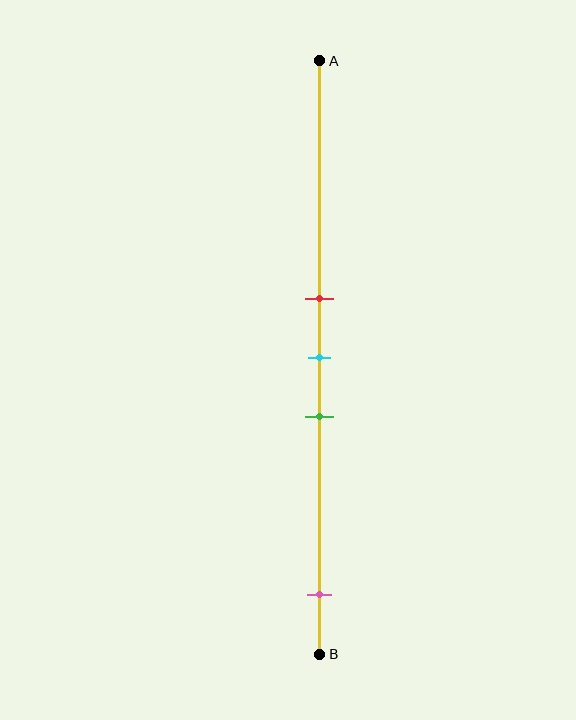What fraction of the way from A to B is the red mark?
The red mark is approximately 40% (0.4) of the way from A to B.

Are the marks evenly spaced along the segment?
No, the marks are not evenly spaced.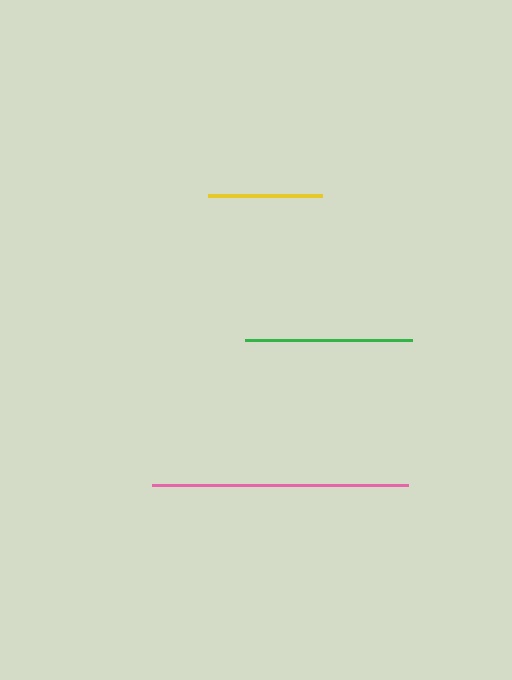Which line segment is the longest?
The pink line is the longest at approximately 256 pixels.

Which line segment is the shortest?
The yellow line is the shortest at approximately 114 pixels.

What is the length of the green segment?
The green segment is approximately 166 pixels long.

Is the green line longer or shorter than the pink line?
The pink line is longer than the green line.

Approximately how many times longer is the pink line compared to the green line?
The pink line is approximately 1.5 times the length of the green line.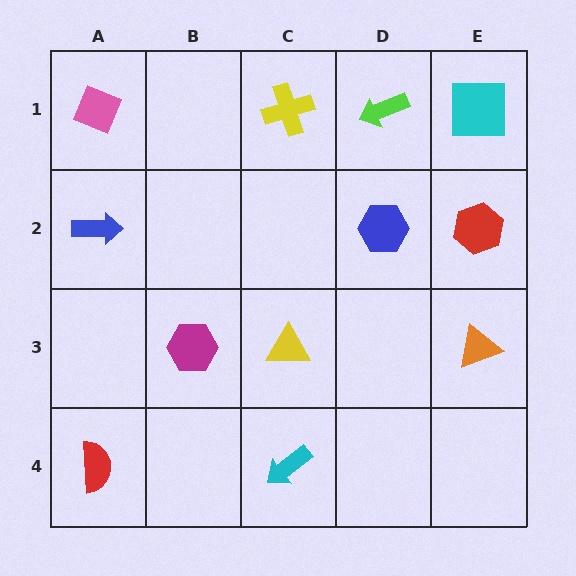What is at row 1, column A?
A pink diamond.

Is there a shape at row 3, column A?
No, that cell is empty.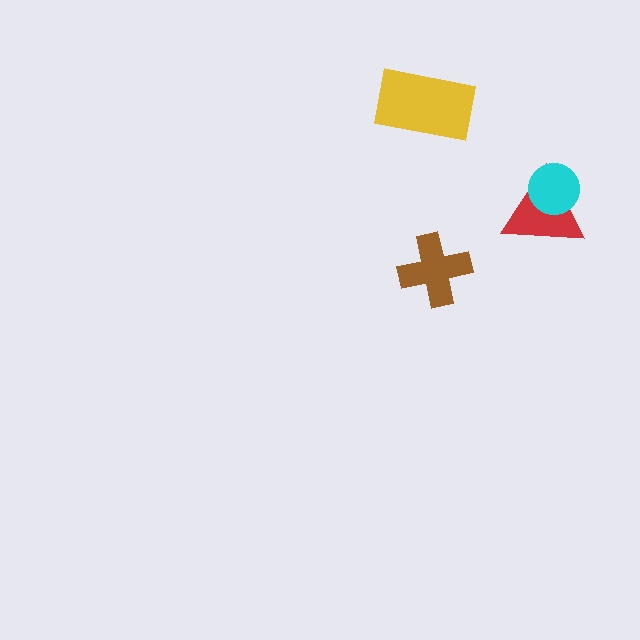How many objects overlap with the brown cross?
0 objects overlap with the brown cross.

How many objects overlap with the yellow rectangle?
0 objects overlap with the yellow rectangle.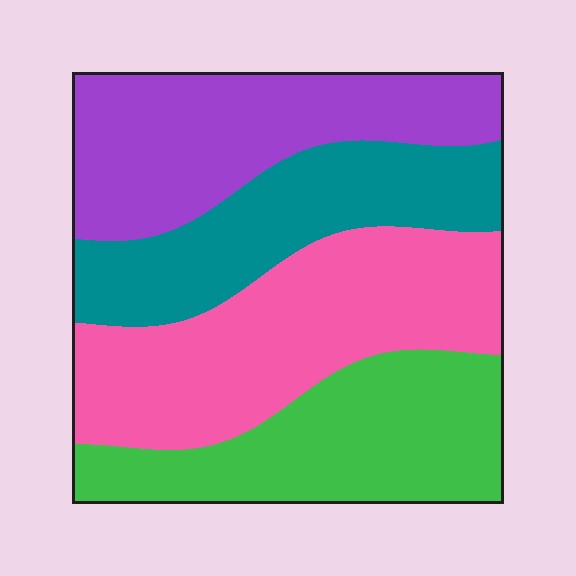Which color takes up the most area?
Pink, at roughly 30%.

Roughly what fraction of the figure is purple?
Purple takes up about one quarter (1/4) of the figure.